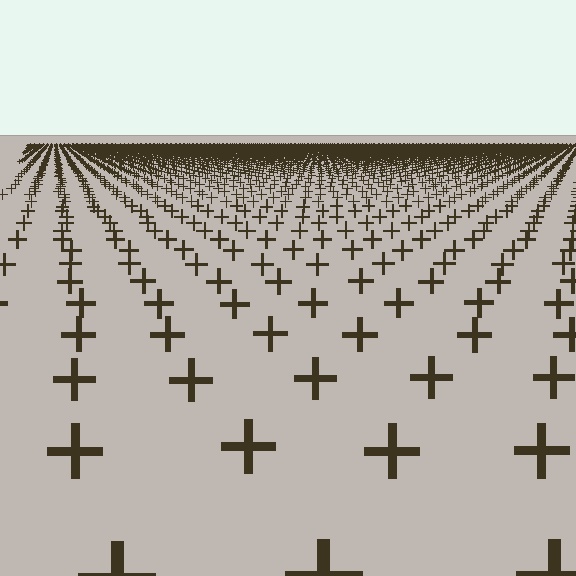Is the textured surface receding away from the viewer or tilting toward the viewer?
The surface is receding away from the viewer. Texture elements get smaller and denser toward the top.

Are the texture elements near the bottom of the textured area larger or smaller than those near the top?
Larger. Near the bottom, elements are closer to the viewer and appear at a bigger on-screen size.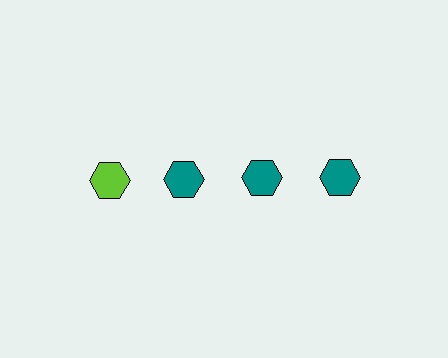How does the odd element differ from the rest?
It has a different color: lime instead of teal.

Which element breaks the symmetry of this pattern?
The lime hexagon in the top row, leftmost column breaks the symmetry. All other shapes are teal hexagons.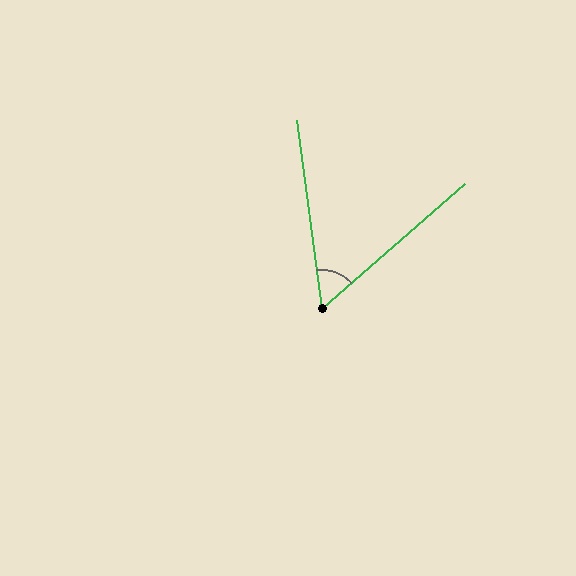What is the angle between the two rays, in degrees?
Approximately 56 degrees.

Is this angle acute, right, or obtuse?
It is acute.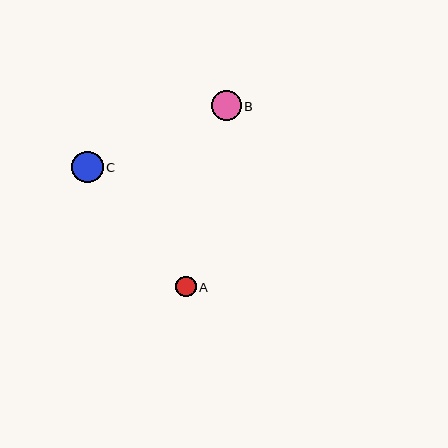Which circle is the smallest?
Circle A is the smallest with a size of approximately 20 pixels.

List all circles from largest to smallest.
From largest to smallest: C, B, A.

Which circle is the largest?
Circle C is the largest with a size of approximately 32 pixels.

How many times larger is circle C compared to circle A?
Circle C is approximately 1.5 times the size of circle A.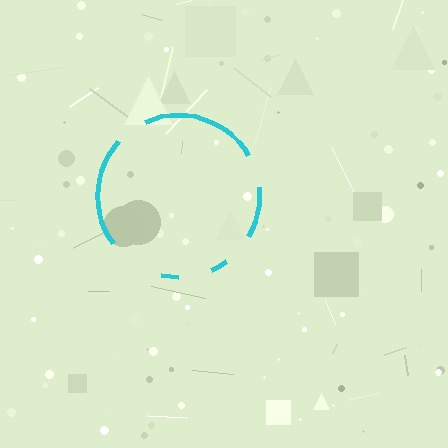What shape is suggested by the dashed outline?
The dashed outline suggests a circle.